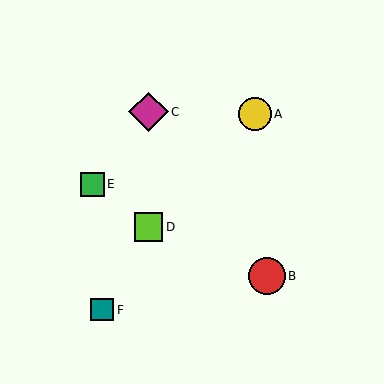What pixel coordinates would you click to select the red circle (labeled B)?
Click at (267, 276) to select the red circle B.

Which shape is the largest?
The magenta diamond (labeled C) is the largest.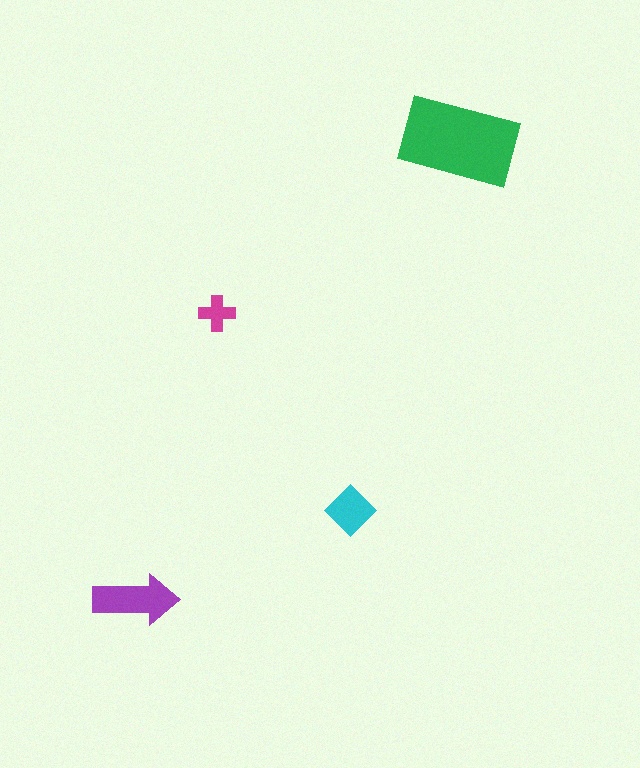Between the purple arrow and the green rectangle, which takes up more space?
The green rectangle.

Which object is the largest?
The green rectangle.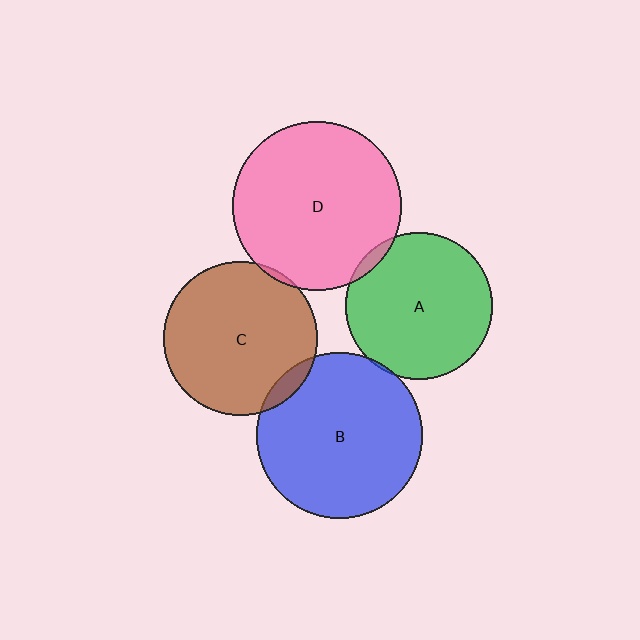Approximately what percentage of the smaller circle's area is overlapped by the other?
Approximately 5%.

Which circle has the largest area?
Circle D (pink).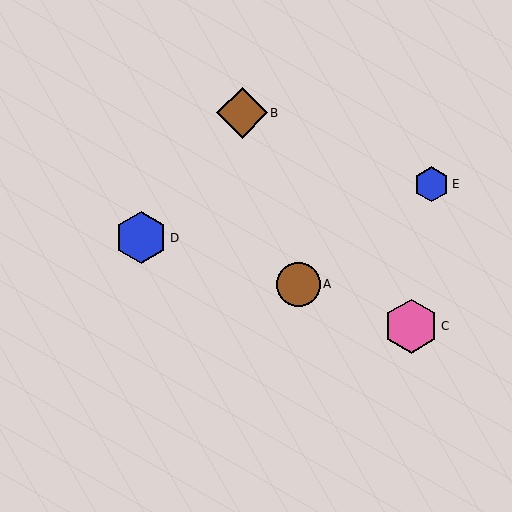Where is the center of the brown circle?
The center of the brown circle is at (298, 284).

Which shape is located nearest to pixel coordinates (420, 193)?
The blue hexagon (labeled E) at (432, 184) is nearest to that location.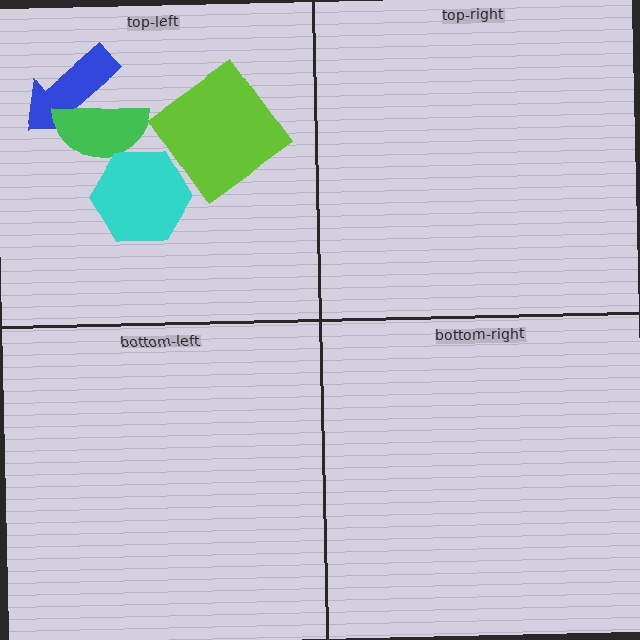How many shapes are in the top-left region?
4.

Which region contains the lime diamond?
The top-left region.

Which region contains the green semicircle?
The top-left region.